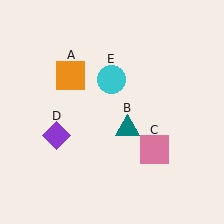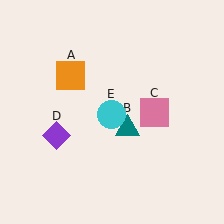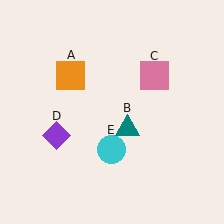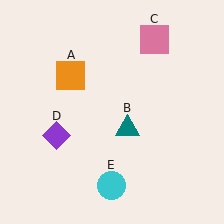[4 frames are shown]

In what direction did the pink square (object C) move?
The pink square (object C) moved up.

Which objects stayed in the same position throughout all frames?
Orange square (object A) and teal triangle (object B) and purple diamond (object D) remained stationary.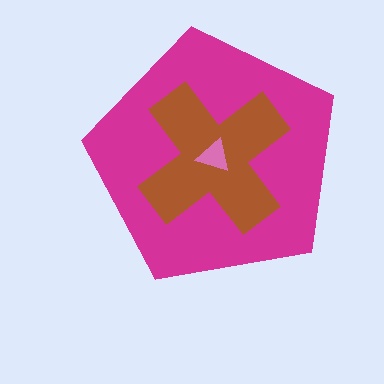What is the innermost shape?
The pink triangle.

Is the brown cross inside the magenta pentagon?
Yes.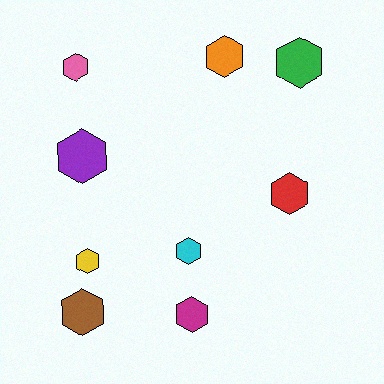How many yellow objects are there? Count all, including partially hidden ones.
There is 1 yellow object.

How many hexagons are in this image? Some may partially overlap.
There are 9 hexagons.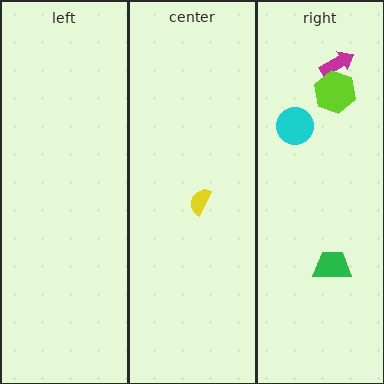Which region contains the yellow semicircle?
The center region.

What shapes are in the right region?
The green trapezoid, the cyan circle, the magenta arrow, the lime hexagon.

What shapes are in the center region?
The yellow semicircle.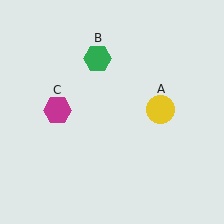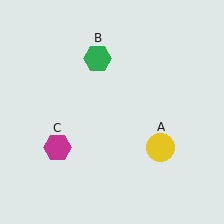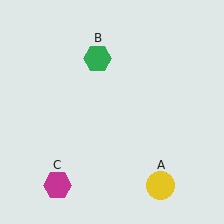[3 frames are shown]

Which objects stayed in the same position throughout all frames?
Green hexagon (object B) remained stationary.